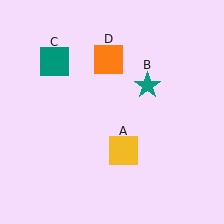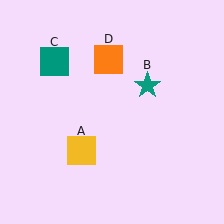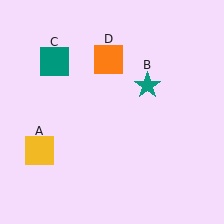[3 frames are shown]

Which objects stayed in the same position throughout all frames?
Teal star (object B) and teal square (object C) and orange square (object D) remained stationary.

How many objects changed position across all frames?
1 object changed position: yellow square (object A).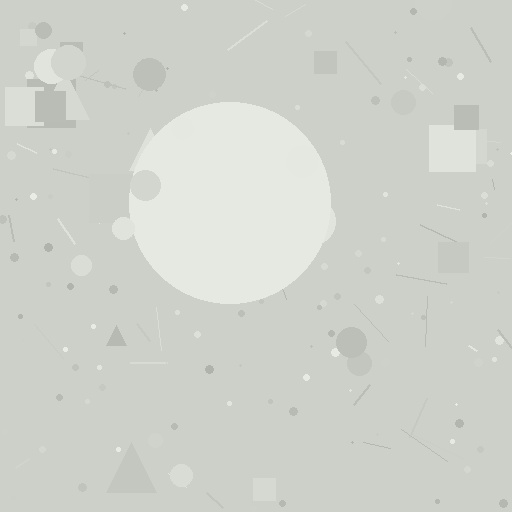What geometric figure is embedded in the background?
A circle is embedded in the background.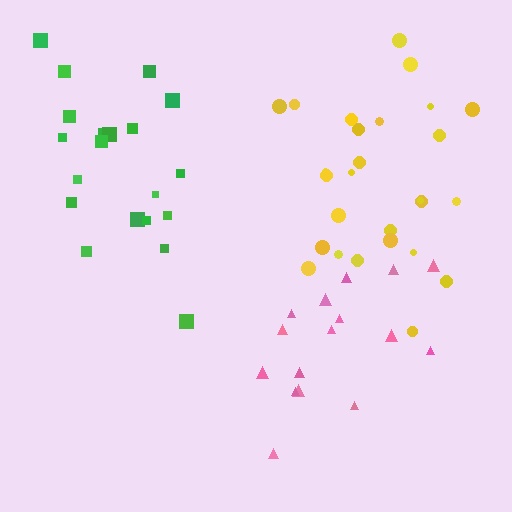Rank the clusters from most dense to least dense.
yellow, pink, green.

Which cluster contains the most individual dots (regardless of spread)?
Yellow (27).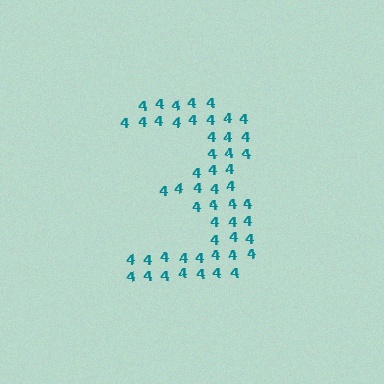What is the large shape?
The large shape is the digit 3.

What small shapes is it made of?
It is made of small digit 4's.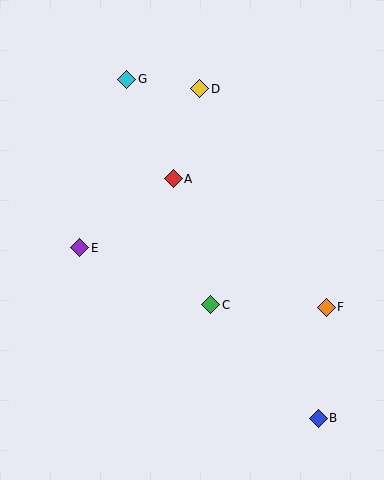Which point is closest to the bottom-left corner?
Point E is closest to the bottom-left corner.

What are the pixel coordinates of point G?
Point G is at (127, 79).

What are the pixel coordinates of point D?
Point D is at (200, 89).